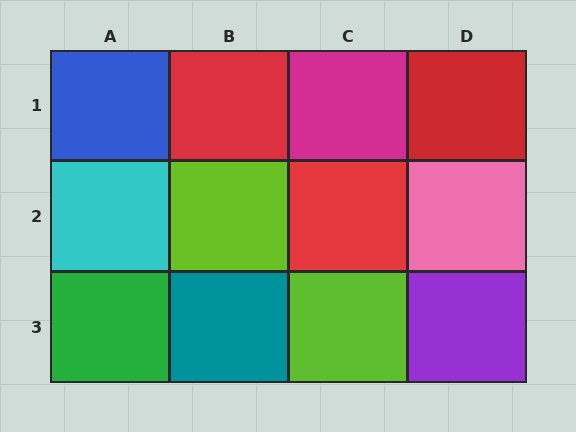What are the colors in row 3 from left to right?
Green, teal, lime, purple.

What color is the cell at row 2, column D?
Pink.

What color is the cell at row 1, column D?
Red.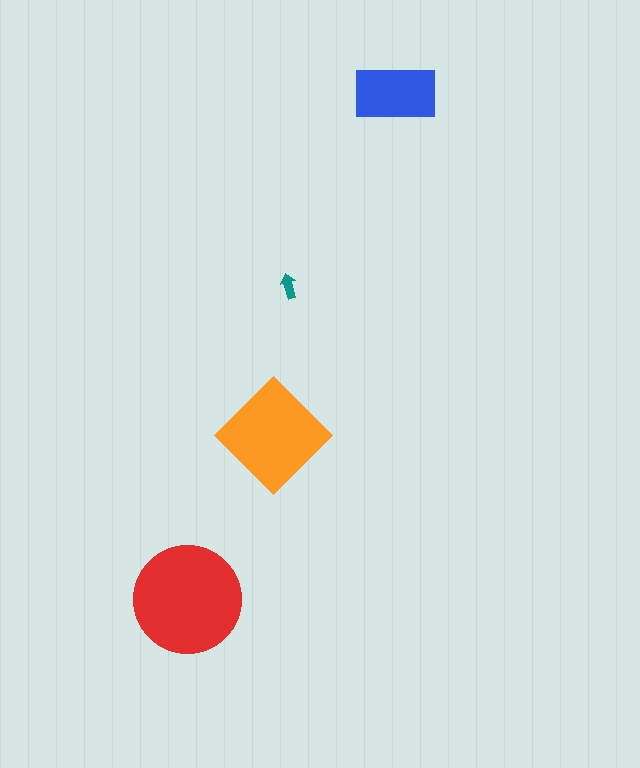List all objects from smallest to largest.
The teal arrow, the blue rectangle, the orange diamond, the red circle.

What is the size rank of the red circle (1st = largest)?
1st.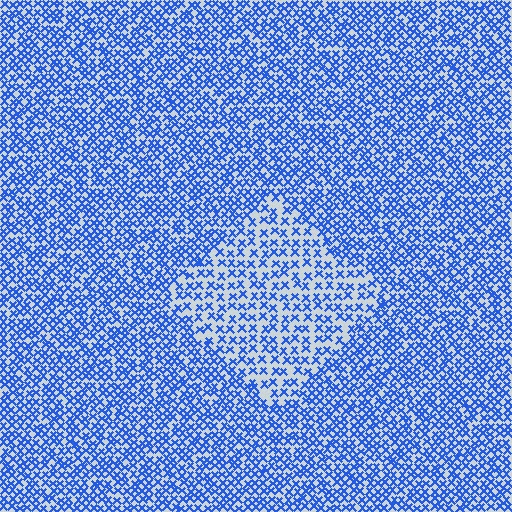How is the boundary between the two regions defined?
The boundary is defined by a change in element density (approximately 1.8x ratio). All elements are the same color, size, and shape.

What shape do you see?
I see a diamond.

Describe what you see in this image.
The image contains small blue elements arranged at two different densities. A diamond-shaped region is visible where the elements are less densely packed than the surrounding area.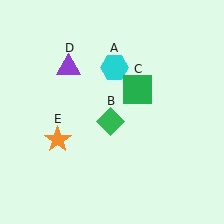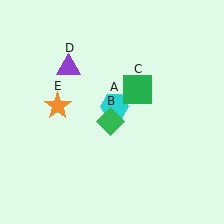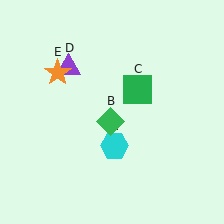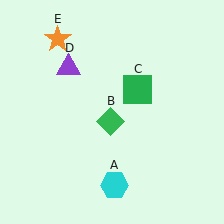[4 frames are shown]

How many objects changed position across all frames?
2 objects changed position: cyan hexagon (object A), orange star (object E).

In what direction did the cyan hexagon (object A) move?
The cyan hexagon (object A) moved down.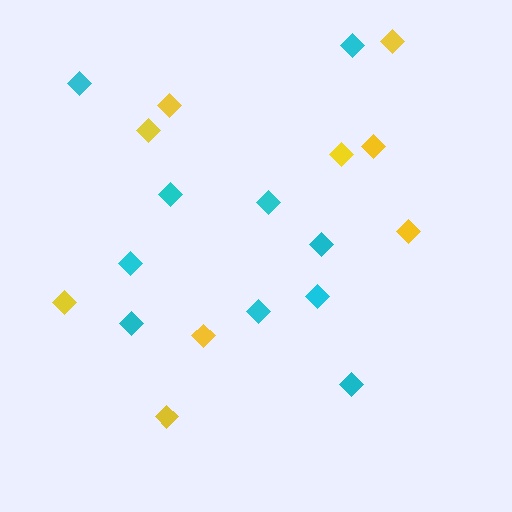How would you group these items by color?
There are 2 groups: one group of cyan diamonds (10) and one group of yellow diamonds (9).